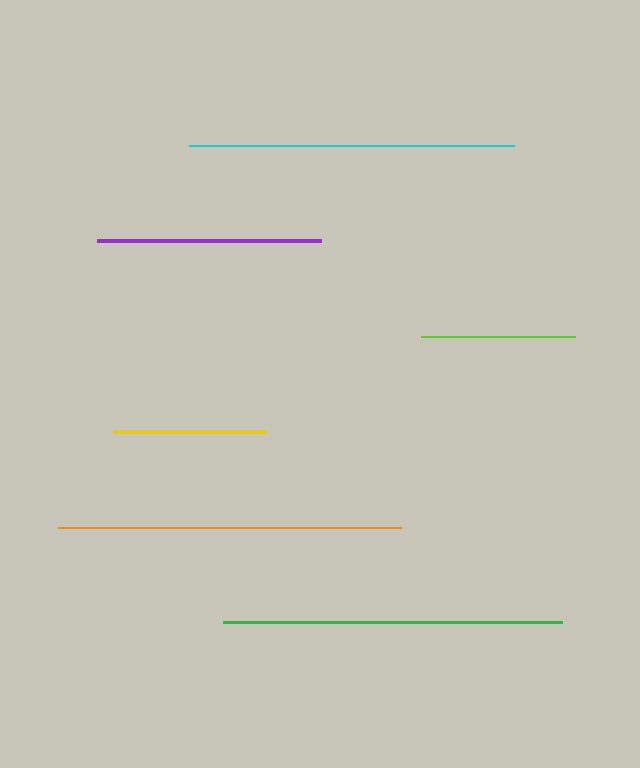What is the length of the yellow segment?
The yellow segment is approximately 152 pixels long.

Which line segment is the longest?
The orange line is the longest at approximately 343 pixels.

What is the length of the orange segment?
The orange segment is approximately 343 pixels long.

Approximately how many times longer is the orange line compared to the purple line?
The orange line is approximately 1.5 times the length of the purple line.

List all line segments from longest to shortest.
From longest to shortest: orange, green, cyan, purple, lime, yellow.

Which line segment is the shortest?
The yellow line is the shortest at approximately 152 pixels.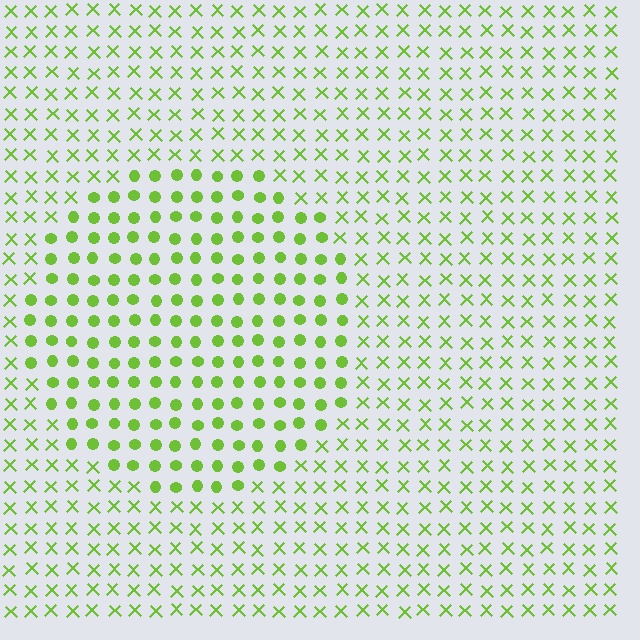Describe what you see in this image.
The image is filled with small lime elements arranged in a uniform grid. A circle-shaped region contains circles, while the surrounding area contains X marks. The boundary is defined purely by the change in element shape.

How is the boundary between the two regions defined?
The boundary is defined by a change in element shape: circles inside vs. X marks outside. All elements share the same color and spacing.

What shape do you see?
I see a circle.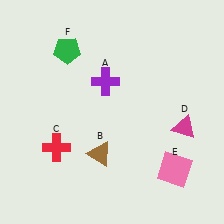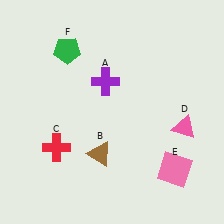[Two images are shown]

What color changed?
The triangle (D) changed from magenta in Image 1 to pink in Image 2.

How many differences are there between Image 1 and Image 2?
There is 1 difference between the two images.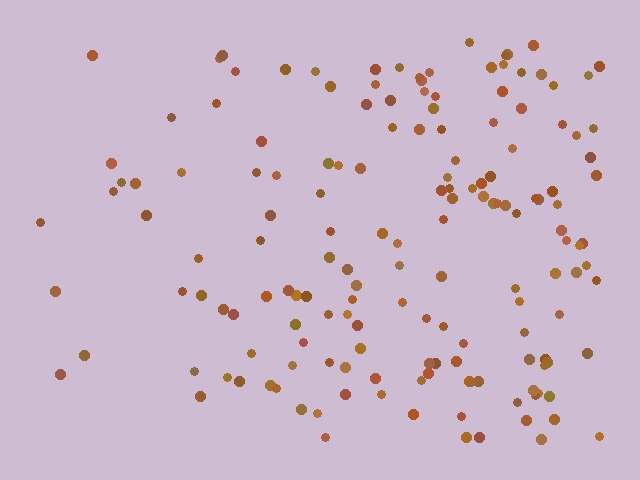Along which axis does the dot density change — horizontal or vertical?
Horizontal.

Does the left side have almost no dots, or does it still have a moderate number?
Still a moderate number, just noticeably fewer than the right.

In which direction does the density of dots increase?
From left to right, with the right side densest.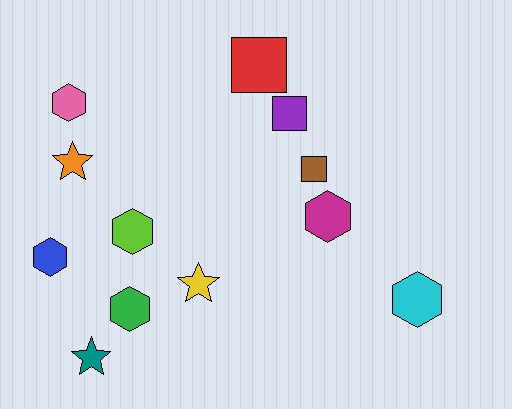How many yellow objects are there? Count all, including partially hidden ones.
There is 1 yellow object.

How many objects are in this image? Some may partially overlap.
There are 12 objects.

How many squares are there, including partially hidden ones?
There are 3 squares.